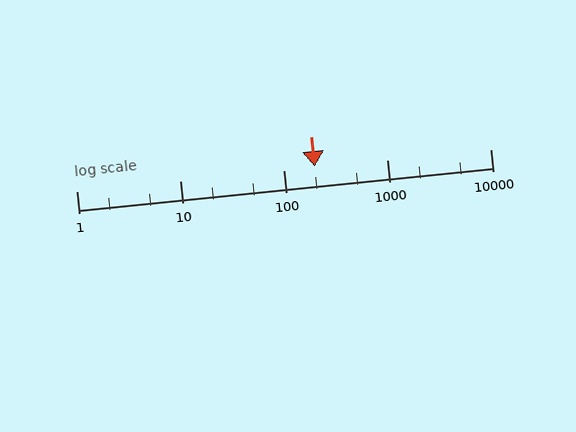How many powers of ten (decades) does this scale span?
The scale spans 4 decades, from 1 to 10000.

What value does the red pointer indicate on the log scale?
The pointer indicates approximately 200.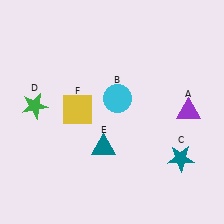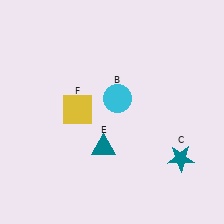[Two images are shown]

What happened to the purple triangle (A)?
The purple triangle (A) was removed in Image 2. It was in the top-right area of Image 1.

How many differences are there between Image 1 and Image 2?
There are 2 differences between the two images.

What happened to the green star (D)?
The green star (D) was removed in Image 2. It was in the top-left area of Image 1.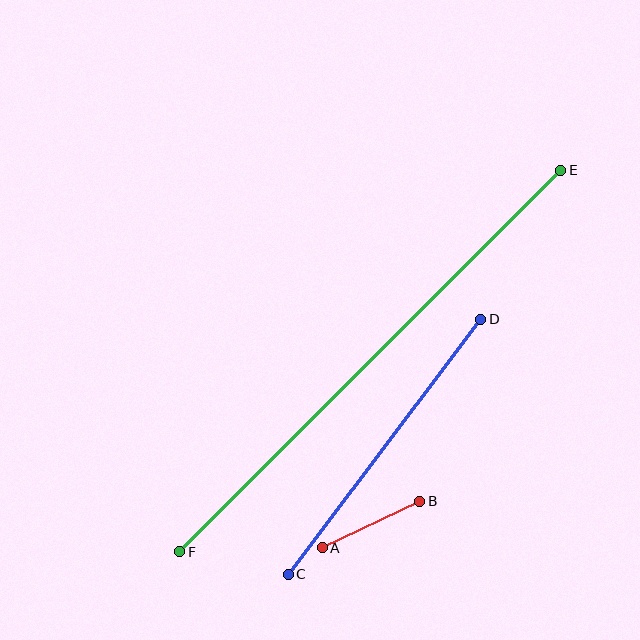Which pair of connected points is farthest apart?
Points E and F are farthest apart.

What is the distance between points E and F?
The distance is approximately 539 pixels.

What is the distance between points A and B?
The distance is approximately 108 pixels.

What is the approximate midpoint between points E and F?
The midpoint is at approximately (370, 361) pixels.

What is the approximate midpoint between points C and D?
The midpoint is at approximately (384, 447) pixels.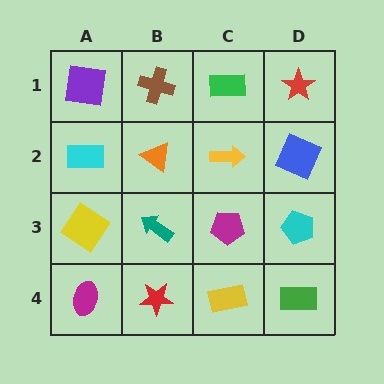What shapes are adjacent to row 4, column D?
A cyan pentagon (row 3, column D), a yellow rectangle (row 4, column C).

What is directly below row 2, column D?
A cyan pentagon.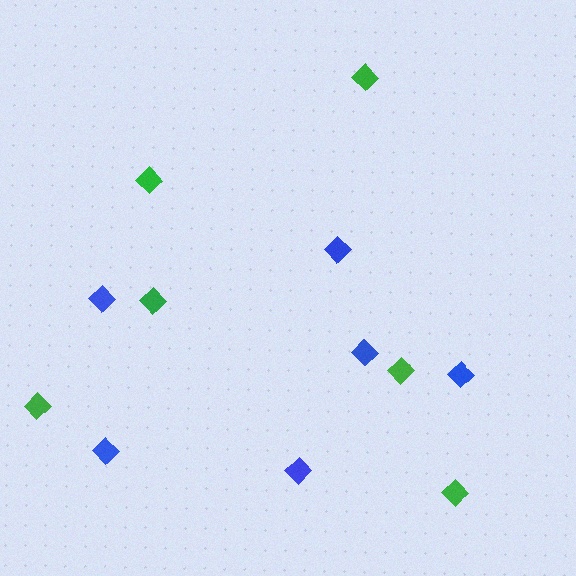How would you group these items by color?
There are 2 groups: one group of green diamonds (6) and one group of blue diamonds (6).